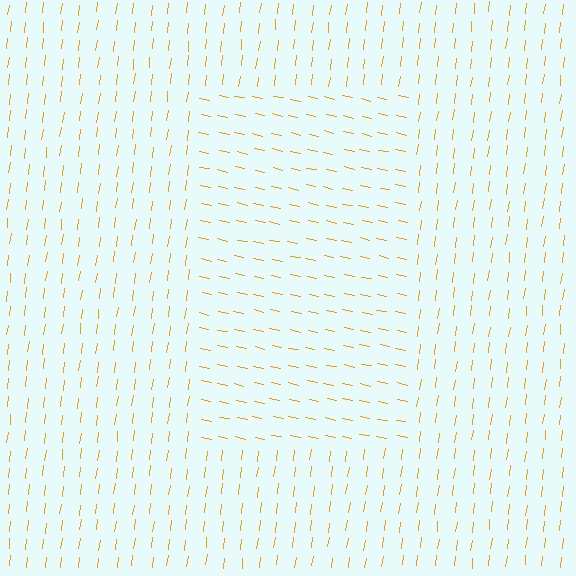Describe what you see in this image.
The image is filled with small orange line segments. A rectangle region in the image has lines oriented differently from the surrounding lines, creating a visible texture boundary.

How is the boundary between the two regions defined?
The boundary is defined purely by a change in line orientation (approximately 85 degrees difference). All lines are the same color and thickness.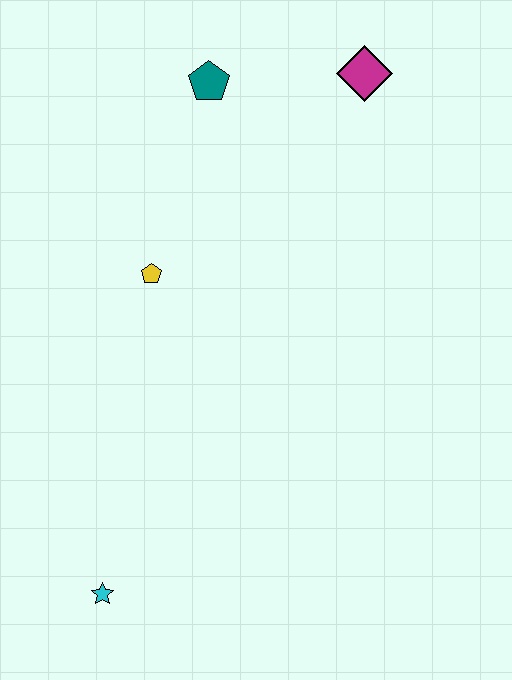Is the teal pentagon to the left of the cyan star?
No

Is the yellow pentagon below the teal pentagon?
Yes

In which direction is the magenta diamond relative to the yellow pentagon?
The magenta diamond is to the right of the yellow pentagon.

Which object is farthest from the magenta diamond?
The cyan star is farthest from the magenta diamond.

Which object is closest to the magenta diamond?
The teal pentagon is closest to the magenta diamond.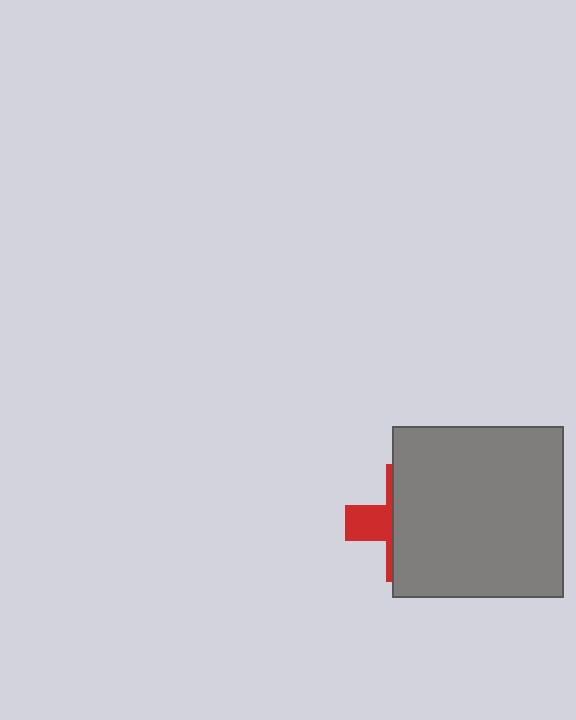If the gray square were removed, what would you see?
You would see the complete red cross.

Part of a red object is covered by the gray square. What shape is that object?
It is a cross.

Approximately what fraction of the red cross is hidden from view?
Roughly 70% of the red cross is hidden behind the gray square.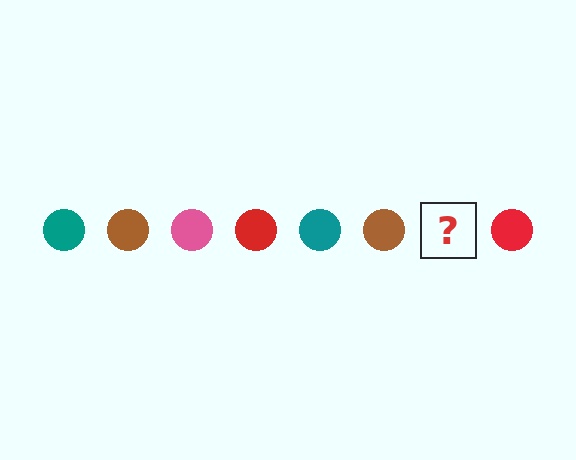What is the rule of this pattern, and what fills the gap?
The rule is that the pattern cycles through teal, brown, pink, red circles. The gap should be filled with a pink circle.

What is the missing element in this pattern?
The missing element is a pink circle.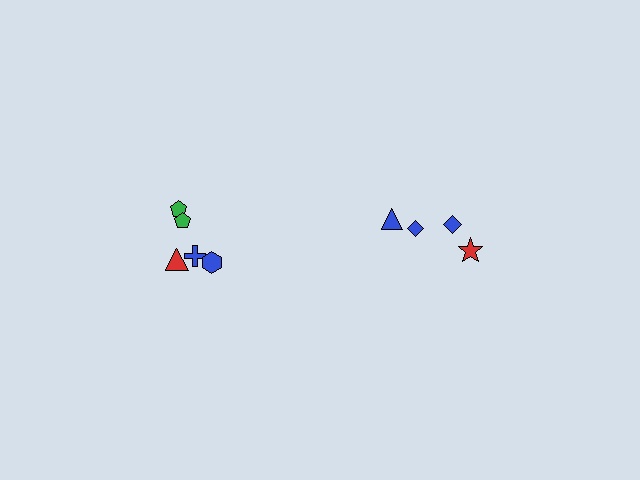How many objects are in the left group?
There are 6 objects.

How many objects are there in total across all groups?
There are 10 objects.